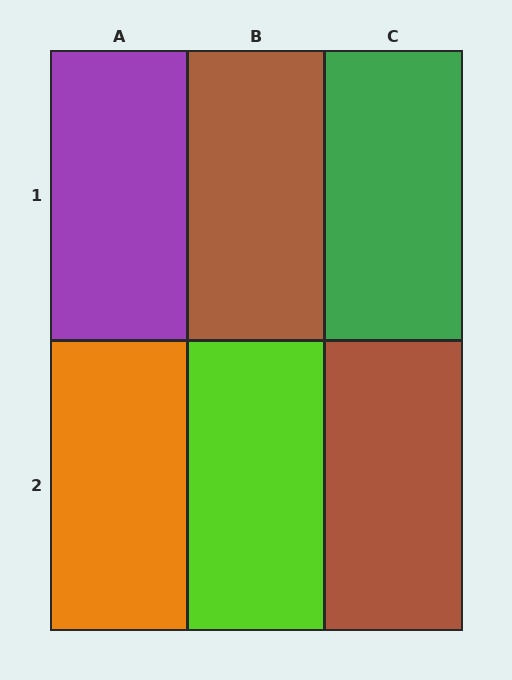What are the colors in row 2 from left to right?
Orange, lime, brown.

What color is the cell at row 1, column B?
Brown.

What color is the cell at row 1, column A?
Purple.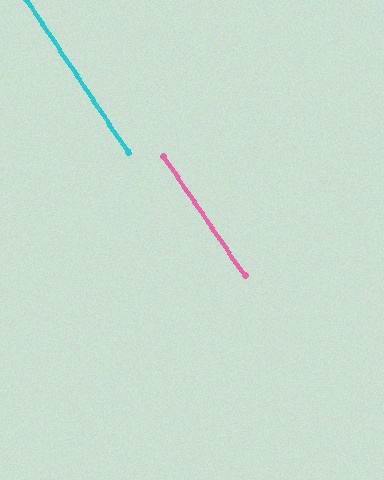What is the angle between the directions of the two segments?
Approximately 1 degree.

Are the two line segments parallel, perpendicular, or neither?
Parallel — their directions differ by only 0.5°.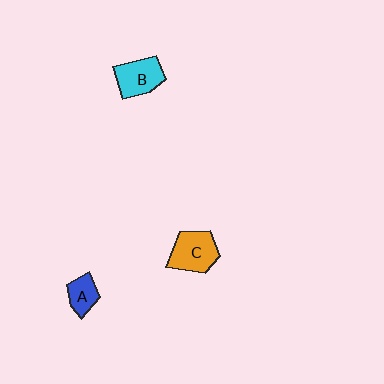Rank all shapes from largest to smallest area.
From largest to smallest: C (orange), B (cyan), A (blue).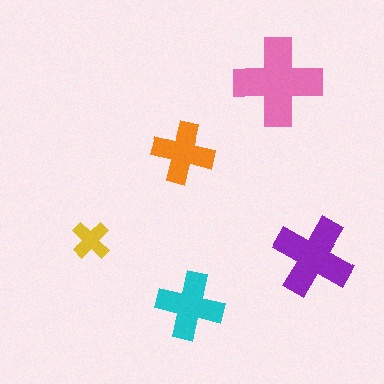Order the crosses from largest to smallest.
the pink one, the purple one, the cyan one, the orange one, the yellow one.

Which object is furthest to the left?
The yellow cross is leftmost.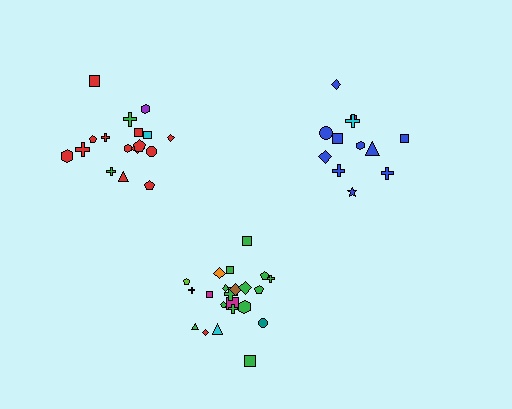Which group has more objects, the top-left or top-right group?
The top-left group.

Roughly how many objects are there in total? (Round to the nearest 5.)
Roughly 50 objects in total.